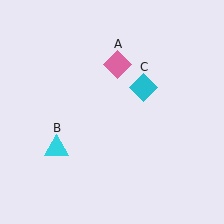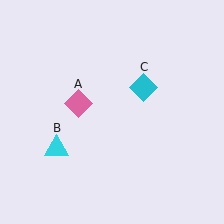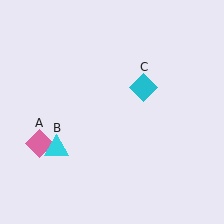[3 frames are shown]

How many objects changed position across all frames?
1 object changed position: pink diamond (object A).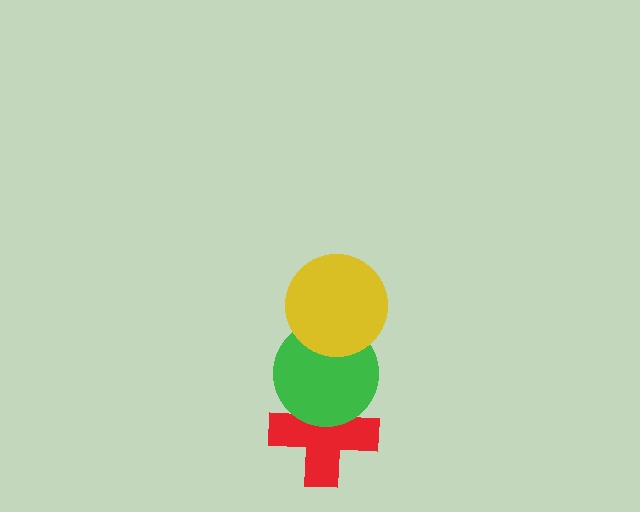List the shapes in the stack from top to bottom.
From top to bottom: the yellow circle, the green circle, the red cross.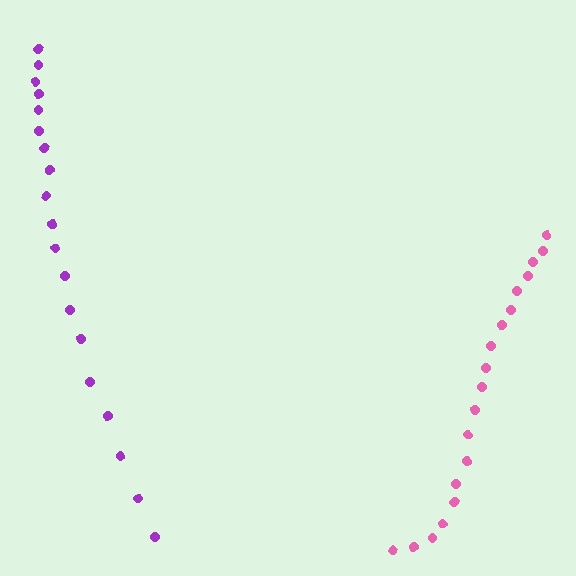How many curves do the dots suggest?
There are 2 distinct paths.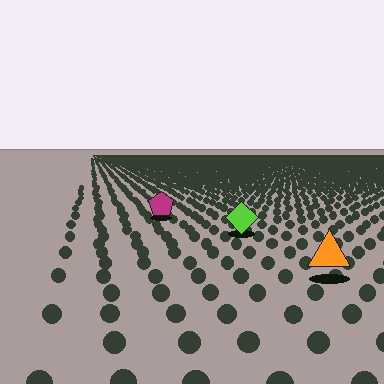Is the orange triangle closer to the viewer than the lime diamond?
Yes. The orange triangle is closer — you can tell from the texture gradient: the ground texture is coarser near it.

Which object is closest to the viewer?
The orange triangle is closest. The texture marks near it are larger and more spread out.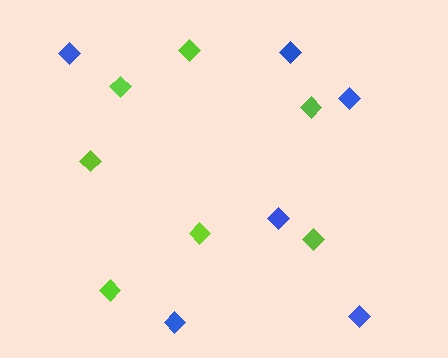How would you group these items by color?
There are 2 groups: one group of blue diamonds (6) and one group of lime diamonds (7).